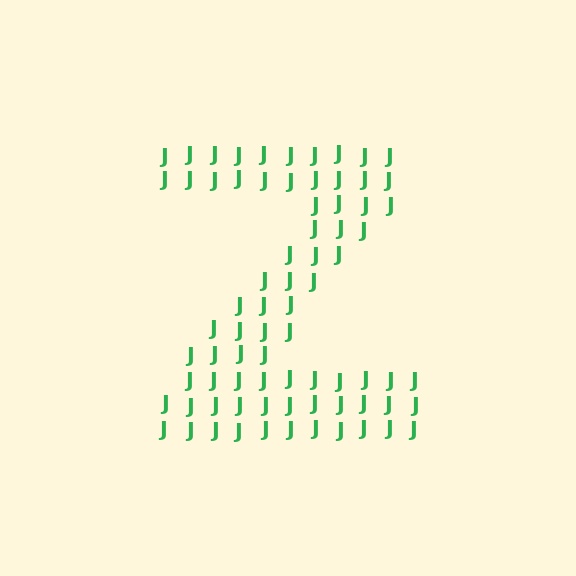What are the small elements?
The small elements are letter J's.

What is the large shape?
The large shape is the letter Z.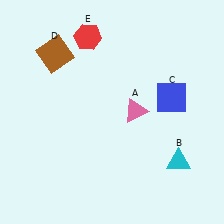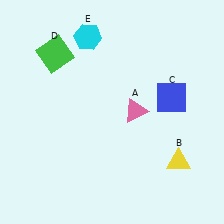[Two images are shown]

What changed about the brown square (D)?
In Image 1, D is brown. In Image 2, it changed to green.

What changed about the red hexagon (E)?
In Image 1, E is red. In Image 2, it changed to cyan.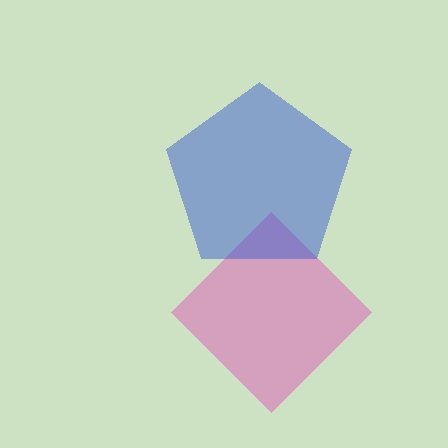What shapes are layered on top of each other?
The layered shapes are: a pink diamond, a blue pentagon.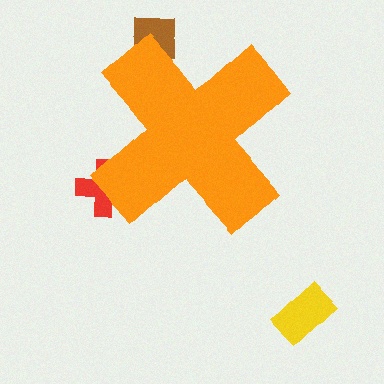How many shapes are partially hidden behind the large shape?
2 shapes are partially hidden.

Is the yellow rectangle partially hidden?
No, the yellow rectangle is fully visible.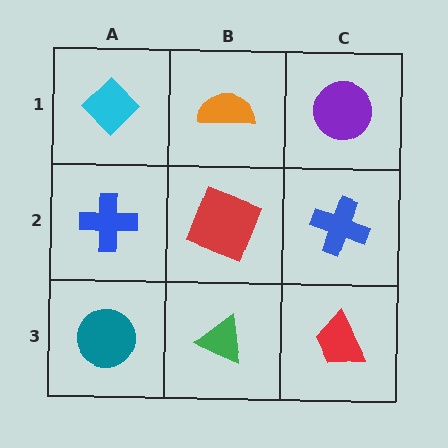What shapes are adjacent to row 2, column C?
A purple circle (row 1, column C), a red trapezoid (row 3, column C), a red square (row 2, column B).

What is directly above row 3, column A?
A blue cross.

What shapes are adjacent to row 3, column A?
A blue cross (row 2, column A), a green triangle (row 3, column B).